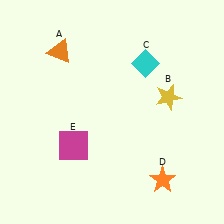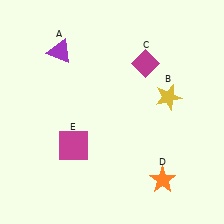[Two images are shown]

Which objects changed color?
A changed from orange to purple. C changed from cyan to magenta.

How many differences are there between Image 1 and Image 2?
There are 2 differences between the two images.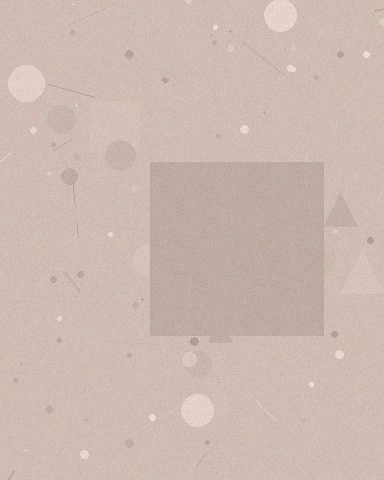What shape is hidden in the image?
A square is hidden in the image.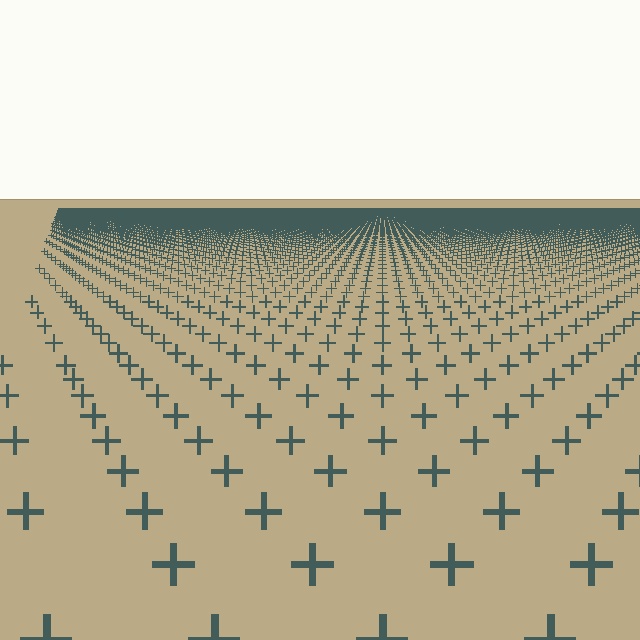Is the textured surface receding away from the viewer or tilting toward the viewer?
The surface is receding away from the viewer. Texture elements get smaller and denser toward the top.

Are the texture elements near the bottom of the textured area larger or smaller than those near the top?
Larger. Near the bottom, elements are closer to the viewer and appear at a bigger on-screen size.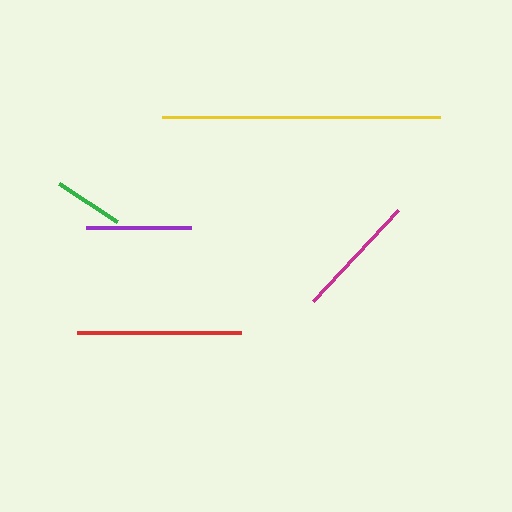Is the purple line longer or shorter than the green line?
The purple line is longer than the green line.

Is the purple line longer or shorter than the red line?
The red line is longer than the purple line.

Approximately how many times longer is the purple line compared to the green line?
The purple line is approximately 1.5 times the length of the green line.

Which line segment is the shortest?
The green line is the shortest at approximately 69 pixels.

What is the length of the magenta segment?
The magenta segment is approximately 124 pixels long.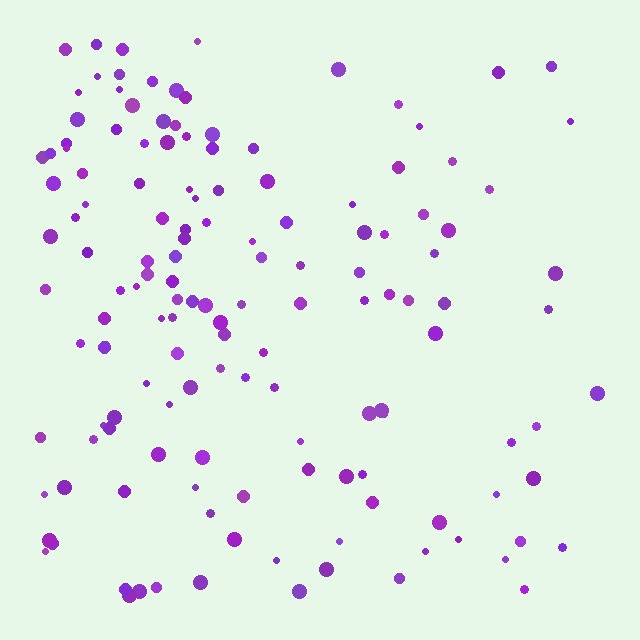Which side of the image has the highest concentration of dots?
The left.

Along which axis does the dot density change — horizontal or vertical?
Horizontal.